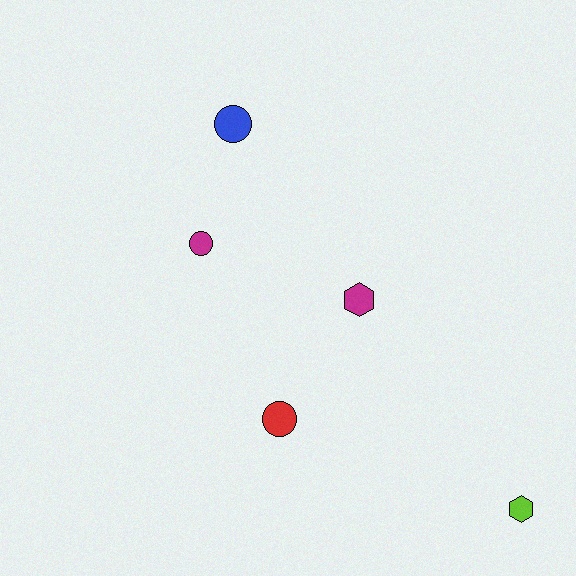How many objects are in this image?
There are 5 objects.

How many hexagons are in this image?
There are 2 hexagons.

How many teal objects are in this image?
There are no teal objects.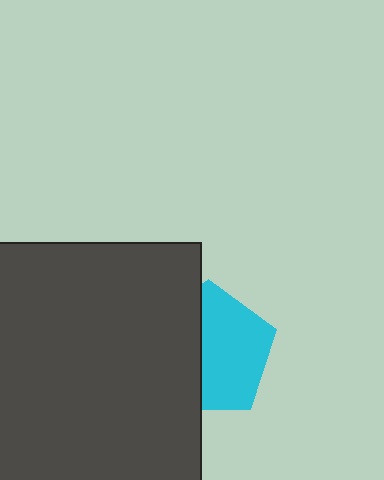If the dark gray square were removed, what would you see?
You would see the complete cyan pentagon.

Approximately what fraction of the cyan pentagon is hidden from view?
Roughly 43% of the cyan pentagon is hidden behind the dark gray square.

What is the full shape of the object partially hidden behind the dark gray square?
The partially hidden object is a cyan pentagon.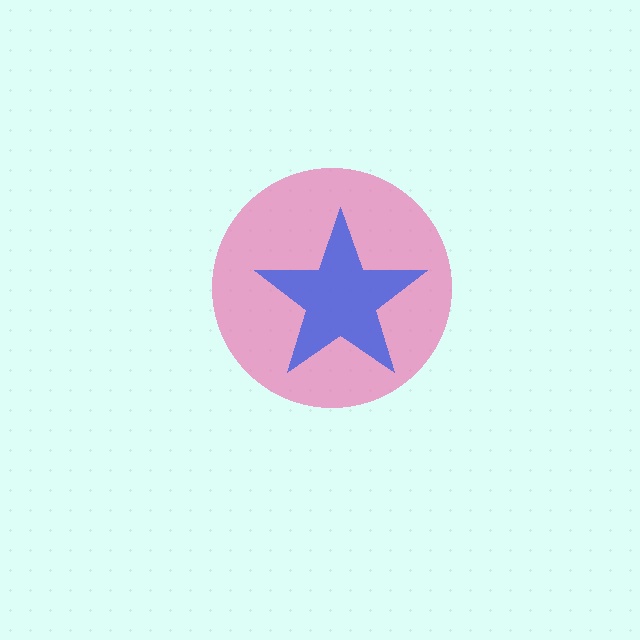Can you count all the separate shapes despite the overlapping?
Yes, there are 2 separate shapes.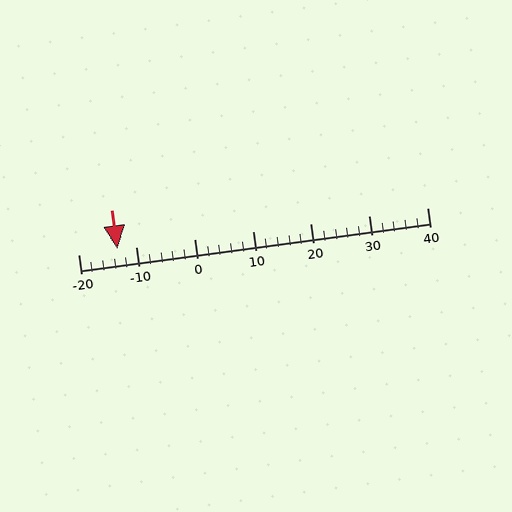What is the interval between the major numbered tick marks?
The major tick marks are spaced 10 units apart.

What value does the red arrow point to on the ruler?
The red arrow points to approximately -13.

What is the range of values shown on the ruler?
The ruler shows values from -20 to 40.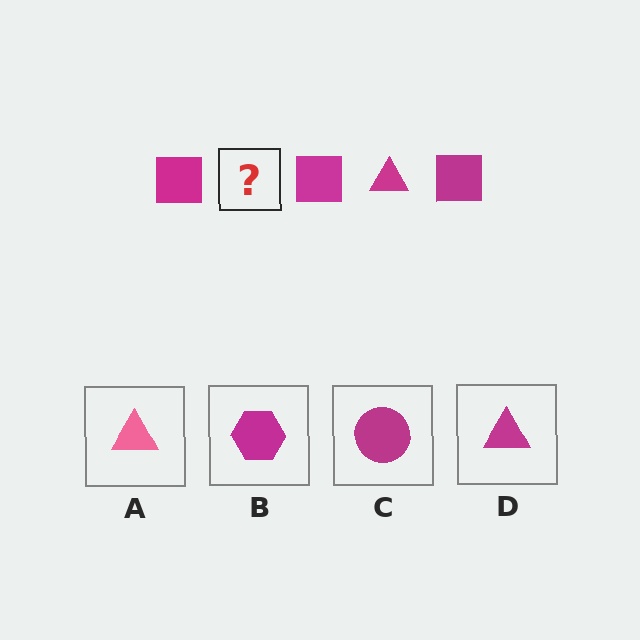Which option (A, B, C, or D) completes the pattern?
D.